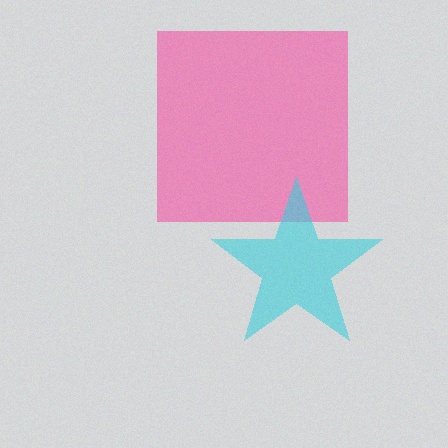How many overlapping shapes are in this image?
There are 2 overlapping shapes in the image.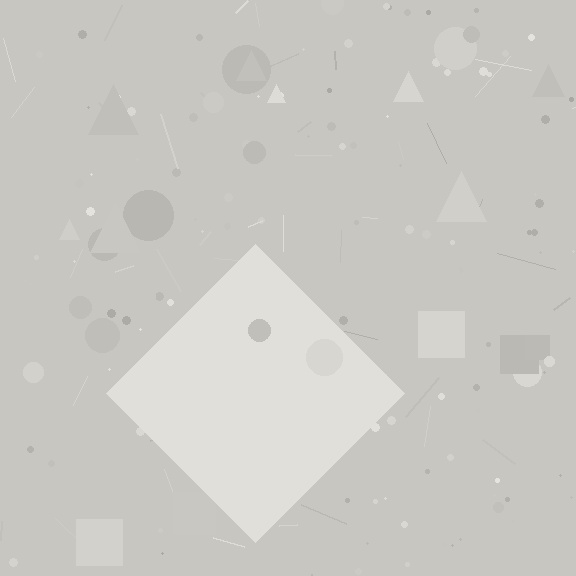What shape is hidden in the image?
A diamond is hidden in the image.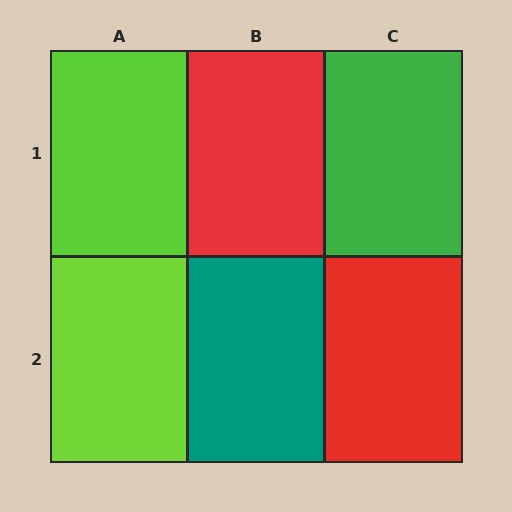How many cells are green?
1 cell is green.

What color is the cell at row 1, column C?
Green.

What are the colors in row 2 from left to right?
Lime, teal, red.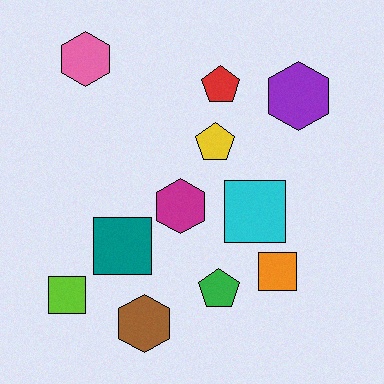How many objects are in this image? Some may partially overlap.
There are 11 objects.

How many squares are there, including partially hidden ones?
There are 4 squares.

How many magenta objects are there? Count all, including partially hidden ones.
There is 1 magenta object.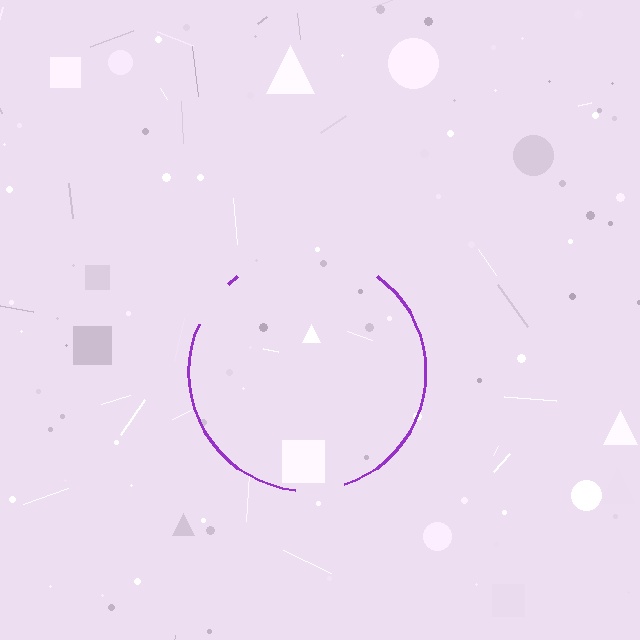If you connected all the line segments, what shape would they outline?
They would outline a circle.